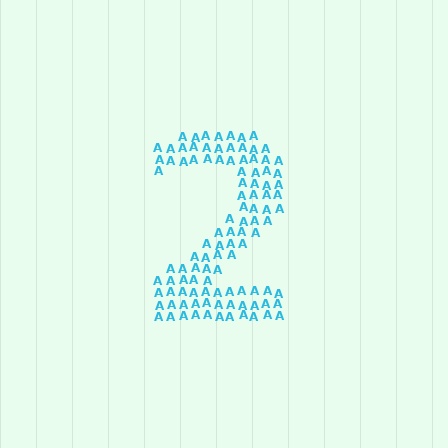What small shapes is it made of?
It is made of small letter A's.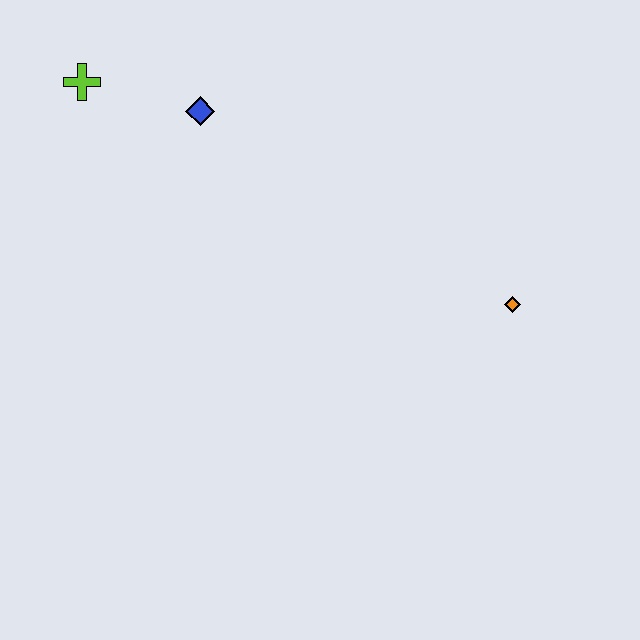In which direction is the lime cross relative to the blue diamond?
The lime cross is to the left of the blue diamond.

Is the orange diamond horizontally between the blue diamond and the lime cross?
No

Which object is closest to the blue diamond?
The lime cross is closest to the blue diamond.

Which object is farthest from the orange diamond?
The lime cross is farthest from the orange diamond.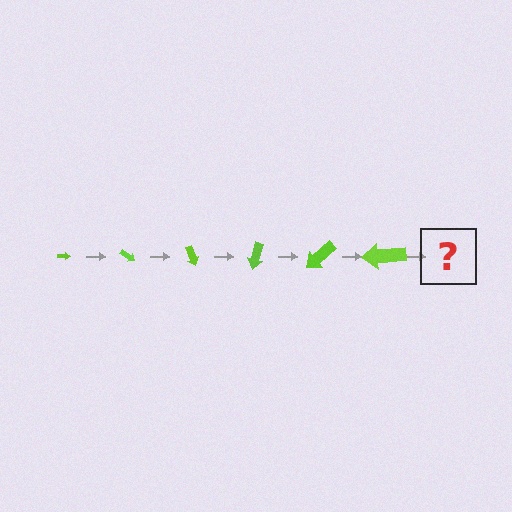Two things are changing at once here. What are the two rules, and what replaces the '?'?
The two rules are that the arrow grows larger each step and it rotates 35 degrees each step. The '?' should be an arrow, larger than the previous one and rotated 210 degrees from the start.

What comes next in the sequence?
The next element should be an arrow, larger than the previous one and rotated 210 degrees from the start.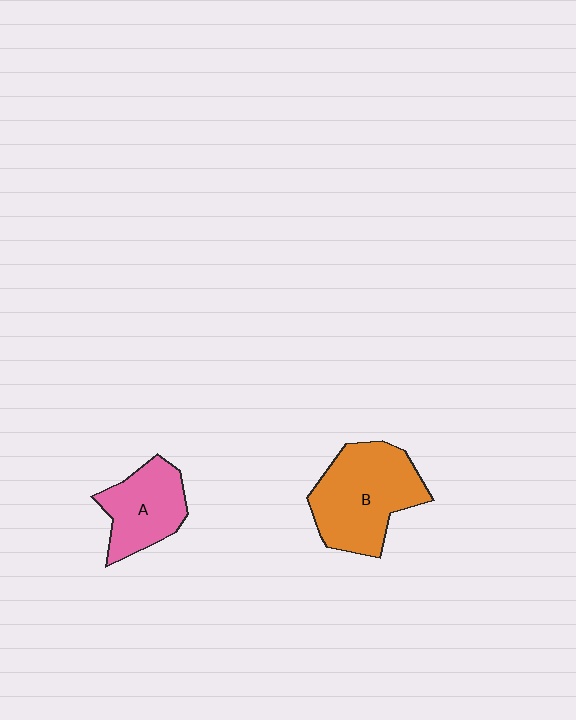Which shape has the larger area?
Shape B (orange).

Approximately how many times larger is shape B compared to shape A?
Approximately 1.5 times.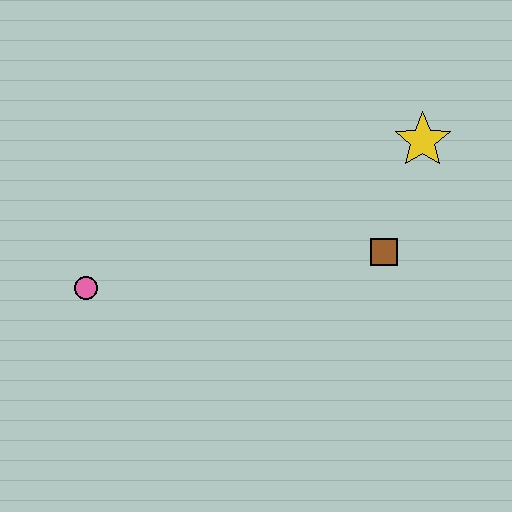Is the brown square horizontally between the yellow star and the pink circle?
Yes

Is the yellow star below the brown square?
No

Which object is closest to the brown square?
The yellow star is closest to the brown square.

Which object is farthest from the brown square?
The pink circle is farthest from the brown square.